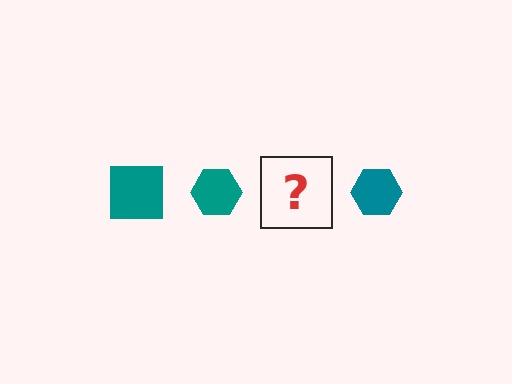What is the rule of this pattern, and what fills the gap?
The rule is that the pattern cycles through square, hexagon shapes in teal. The gap should be filled with a teal square.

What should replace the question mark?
The question mark should be replaced with a teal square.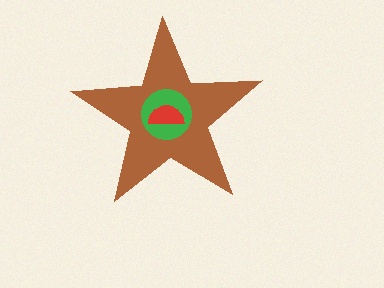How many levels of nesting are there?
3.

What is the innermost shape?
The red semicircle.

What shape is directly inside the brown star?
The green circle.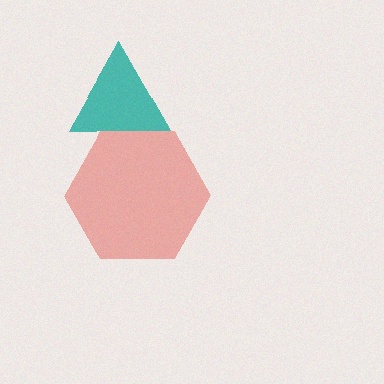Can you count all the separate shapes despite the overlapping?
Yes, there are 2 separate shapes.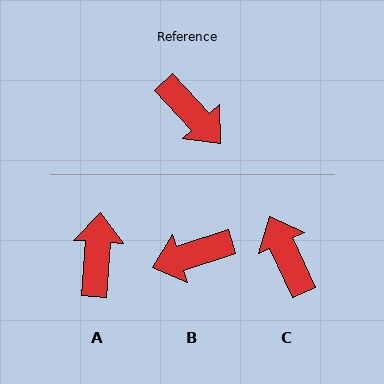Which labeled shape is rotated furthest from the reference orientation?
C, about 161 degrees away.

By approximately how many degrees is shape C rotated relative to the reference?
Approximately 161 degrees counter-clockwise.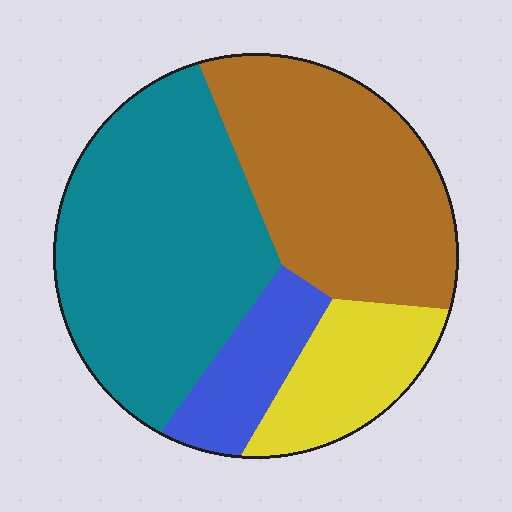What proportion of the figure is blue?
Blue takes up less than a quarter of the figure.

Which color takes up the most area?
Teal, at roughly 40%.